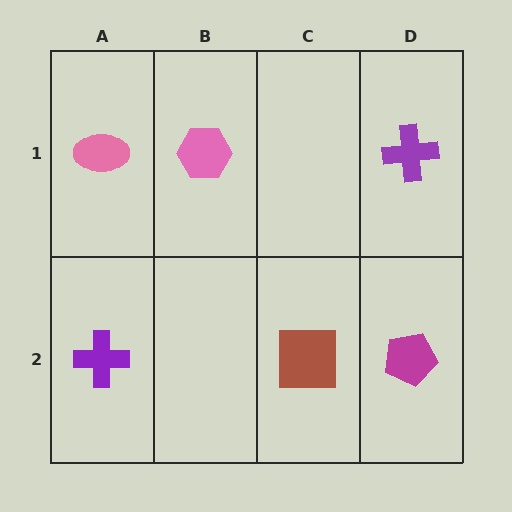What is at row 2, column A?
A purple cross.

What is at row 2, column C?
A brown square.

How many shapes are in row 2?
3 shapes.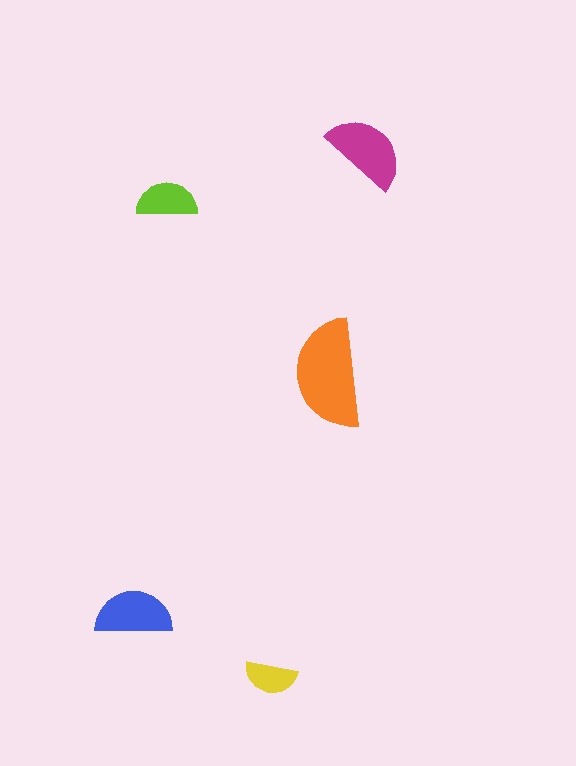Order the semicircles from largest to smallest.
the orange one, the magenta one, the blue one, the lime one, the yellow one.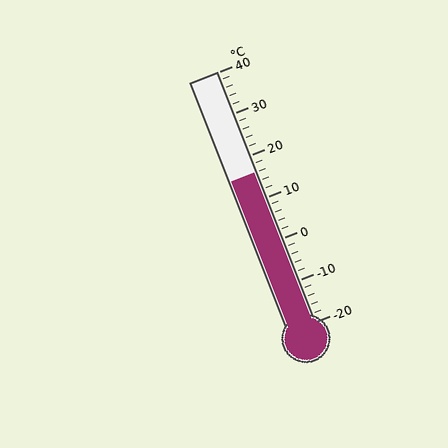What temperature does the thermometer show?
The thermometer shows approximately 16°C.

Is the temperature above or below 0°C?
The temperature is above 0°C.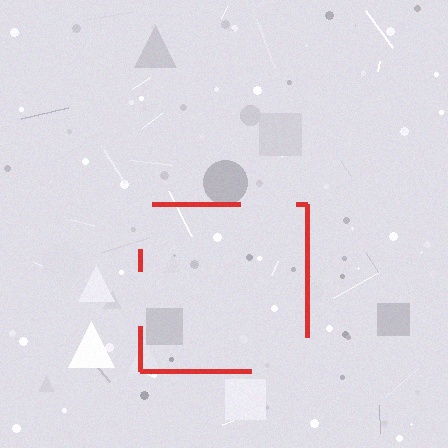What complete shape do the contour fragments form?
The contour fragments form a square.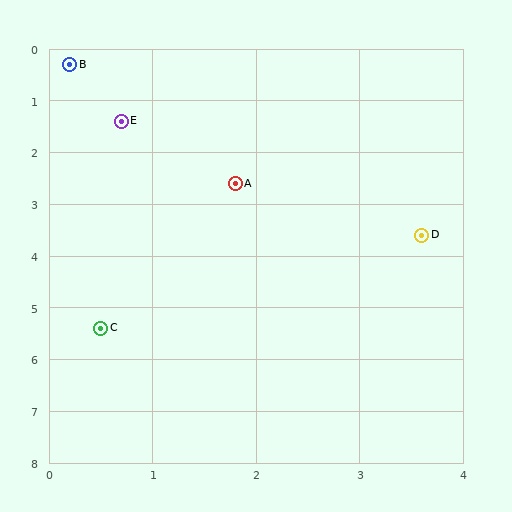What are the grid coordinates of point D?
Point D is at approximately (3.6, 3.6).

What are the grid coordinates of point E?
Point E is at approximately (0.7, 1.4).